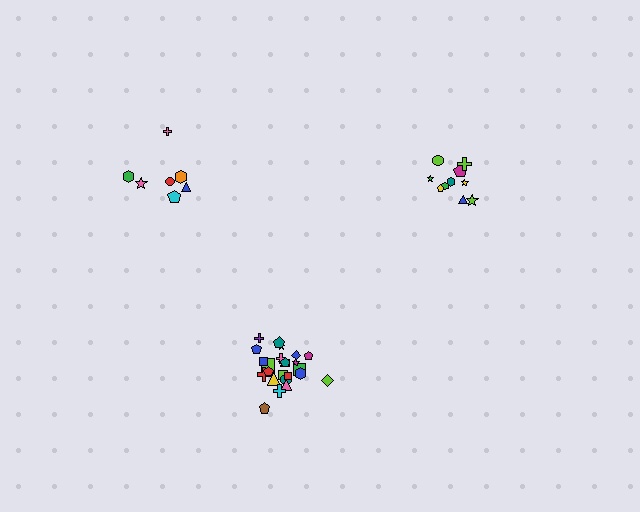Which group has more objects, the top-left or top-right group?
The top-right group.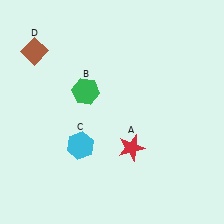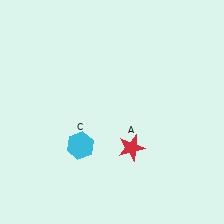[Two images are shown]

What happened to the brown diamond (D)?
The brown diamond (D) was removed in Image 2. It was in the top-left area of Image 1.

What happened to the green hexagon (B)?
The green hexagon (B) was removed in Image 2. It was in the top-left area of Image 1.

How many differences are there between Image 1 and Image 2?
There are 2 differences between the two images.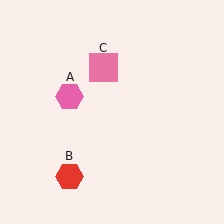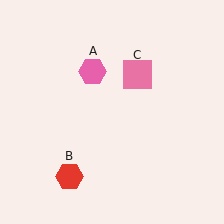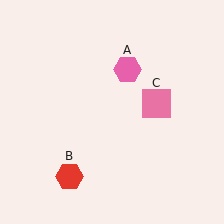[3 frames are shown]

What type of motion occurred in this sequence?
The pink hexagon (object A), pink square (object C) rotated clockwise around the center of the scene.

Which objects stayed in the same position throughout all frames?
Red hexagon (object B) remained stationary.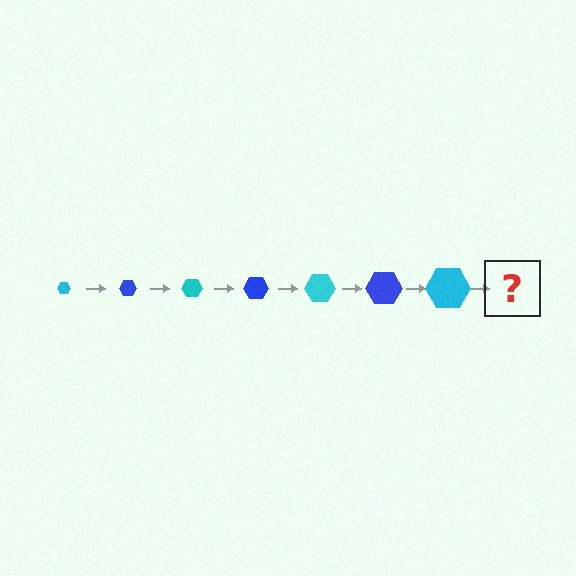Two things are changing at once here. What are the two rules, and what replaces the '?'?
The two rules are that the hexagon grows larger each step and the color cycles through cyan and blue. The '?' should be a blue hexagon, larger than the previous one.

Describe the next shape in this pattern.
It should be a blue hexagon, larger than the previous one.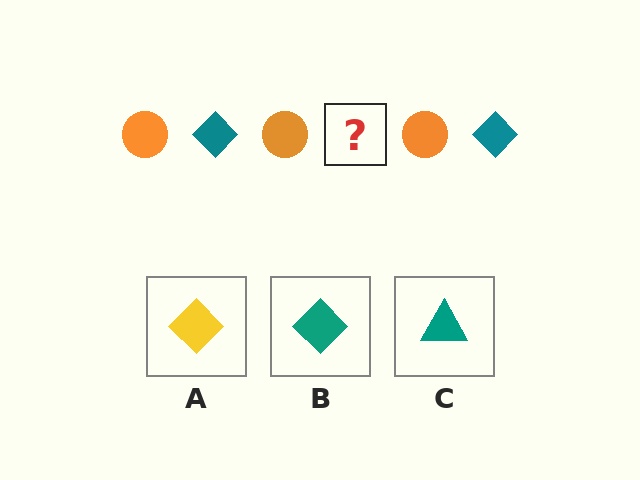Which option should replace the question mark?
Option B.